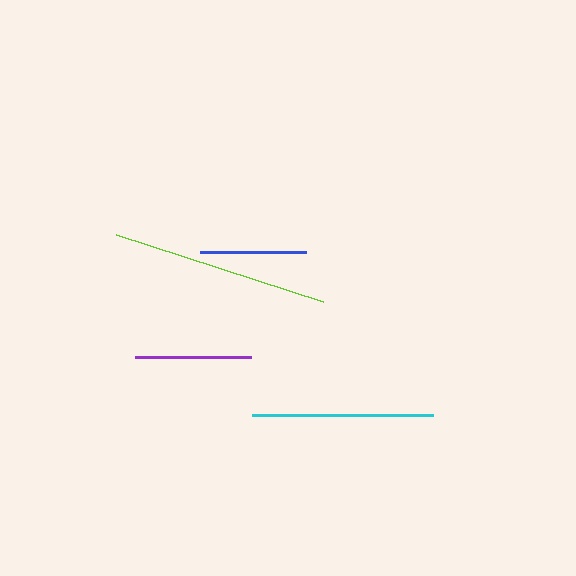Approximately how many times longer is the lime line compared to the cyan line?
The lime line is approximately 1.2 times the length of the cyan line.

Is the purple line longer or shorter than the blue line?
The purple line is longer than the blue line.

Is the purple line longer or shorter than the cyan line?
The cyan line is longer than the purple line.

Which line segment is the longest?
The lime line is the longest at approximately 217 pixels.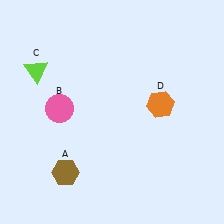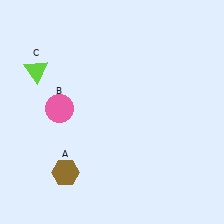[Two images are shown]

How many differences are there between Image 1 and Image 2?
There is 1 difference between the two images.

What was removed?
The orange hexagon (D) was removed in Image 2.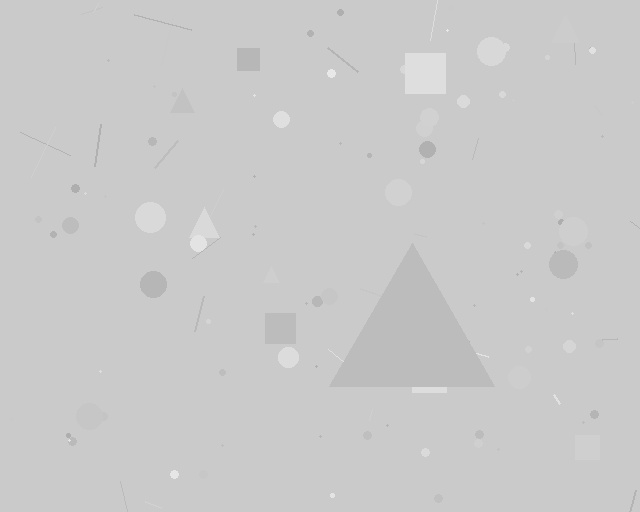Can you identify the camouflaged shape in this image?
The camouflaged shape is a triangle.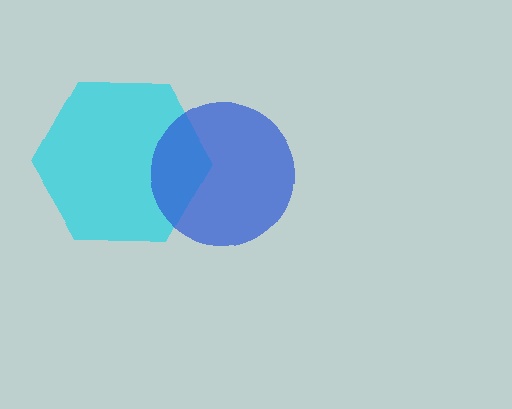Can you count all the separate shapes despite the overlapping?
Yes, there are 2 separate shapes.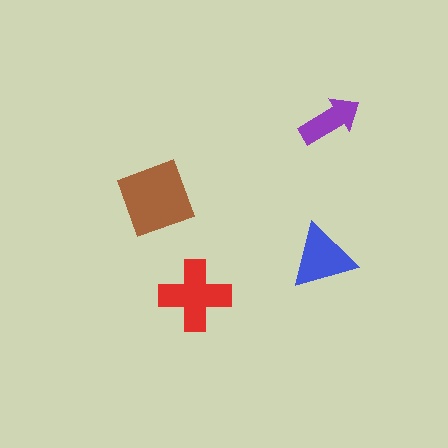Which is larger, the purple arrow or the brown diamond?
The brown diamond.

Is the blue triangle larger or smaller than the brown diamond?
Smaller.